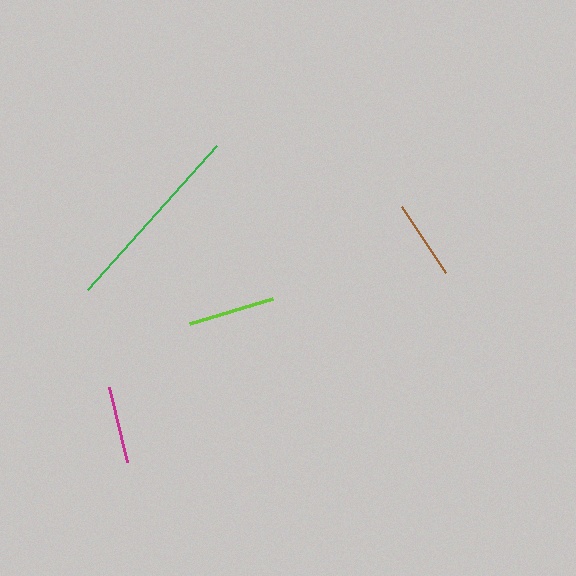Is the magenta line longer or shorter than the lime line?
The lime line is longer than the magenta line.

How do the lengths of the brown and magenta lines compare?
The brown and magenta lines are approximately the same length.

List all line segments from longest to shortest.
From longest to shortest: green, lime, brown, magenta.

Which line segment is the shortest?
The magenta line is the shortest at approximately 77 pixels.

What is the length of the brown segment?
The brown segment is approximately 79 pixels long.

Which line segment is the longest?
The green line is the longest at approximately 193 pixels.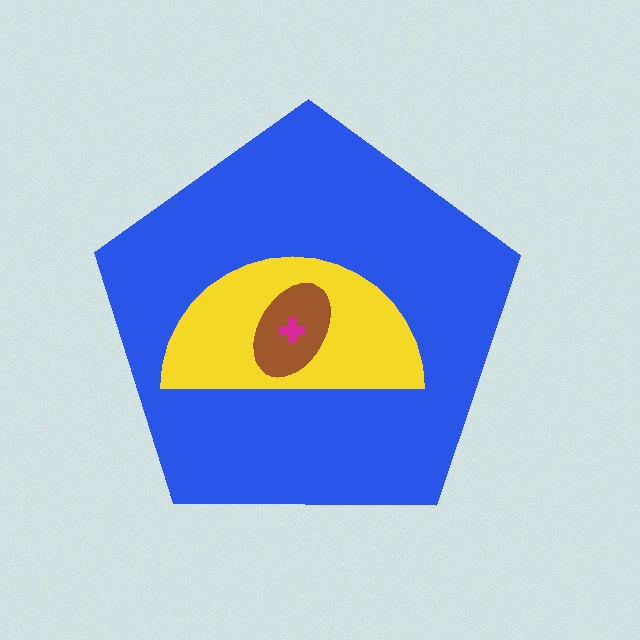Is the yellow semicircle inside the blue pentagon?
Yes.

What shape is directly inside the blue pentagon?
The yellow semicircle.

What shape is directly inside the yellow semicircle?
The brown ellipse.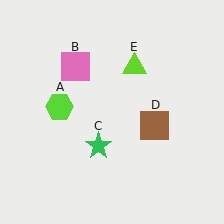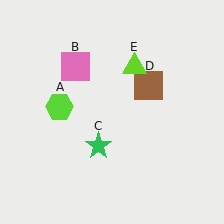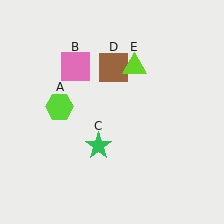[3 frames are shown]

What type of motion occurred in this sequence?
The brown square (object D) rotated counterclockwise around the center of the scene.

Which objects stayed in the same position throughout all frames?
Lime hexagon (object A) and pink square (object B) and green star (object C) and lime triangle (object E) remained stationary.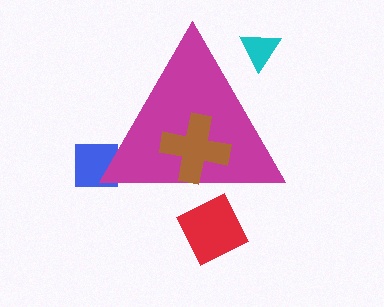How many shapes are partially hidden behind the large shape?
3 shapes are partially hidden.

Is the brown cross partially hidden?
No, the brown cross is fully visible.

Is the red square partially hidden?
Yes, the red square is partially hidden behind the magenta triangle.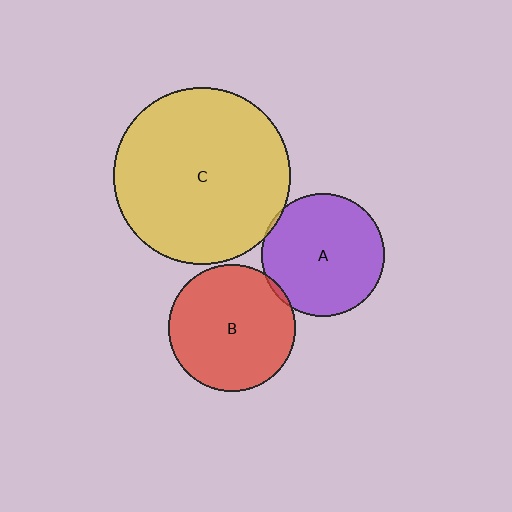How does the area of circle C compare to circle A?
Approximately 2.1 times.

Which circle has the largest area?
Circle C (yellow).